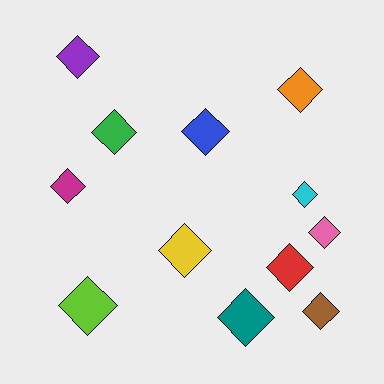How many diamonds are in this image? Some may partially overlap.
There are 12 diamonds.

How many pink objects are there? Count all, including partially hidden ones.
There is 1 pink object.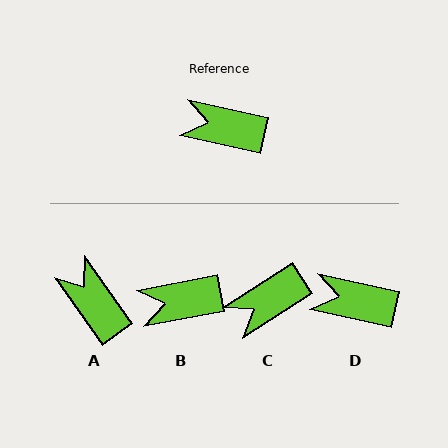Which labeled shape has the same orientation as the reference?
D.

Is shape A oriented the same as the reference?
No, it is off by about 42 degrees.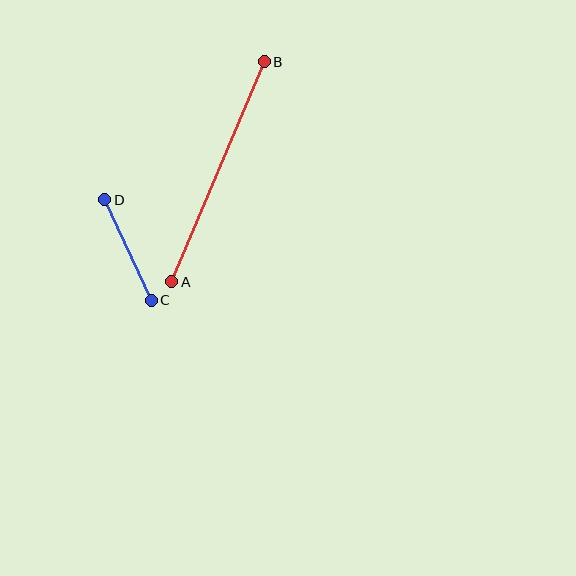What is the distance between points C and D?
The distance is approximately 111 pixels.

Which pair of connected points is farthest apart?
Points A and B are farthest apart.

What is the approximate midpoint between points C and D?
The midpoint is at approximately (128, 250) pixels.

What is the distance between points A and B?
The distance is approximately 239 pixels.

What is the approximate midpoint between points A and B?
The midpoint is at approximately (218, 172) pixels.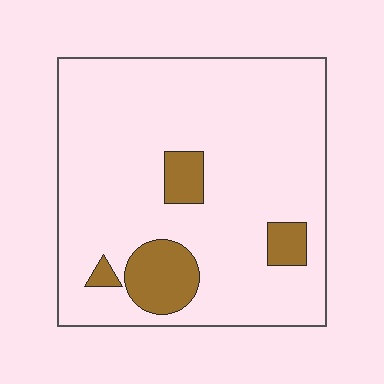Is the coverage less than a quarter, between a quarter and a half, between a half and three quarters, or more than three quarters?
Less than a quarter.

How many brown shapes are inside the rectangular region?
4.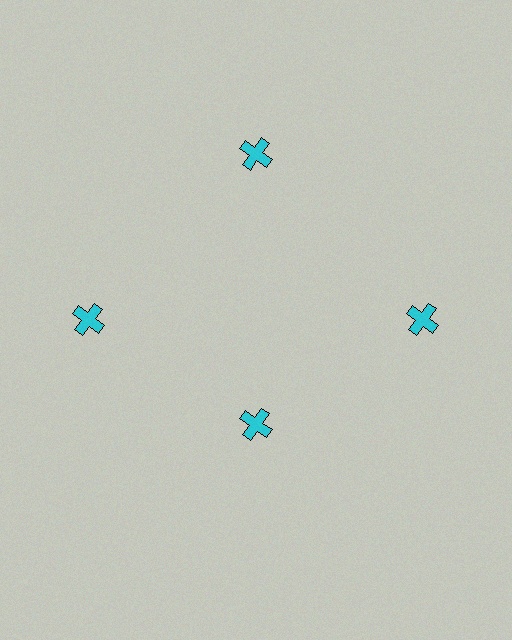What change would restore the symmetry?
The symmetry would be restored by moving it outward, back onto the ring so that all 4 crosses sit at equal angles and equal distance from the center.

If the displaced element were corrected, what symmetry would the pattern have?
It would have 4-fold rotational symmetry — the pattern would map onto itself every 90 degrees.